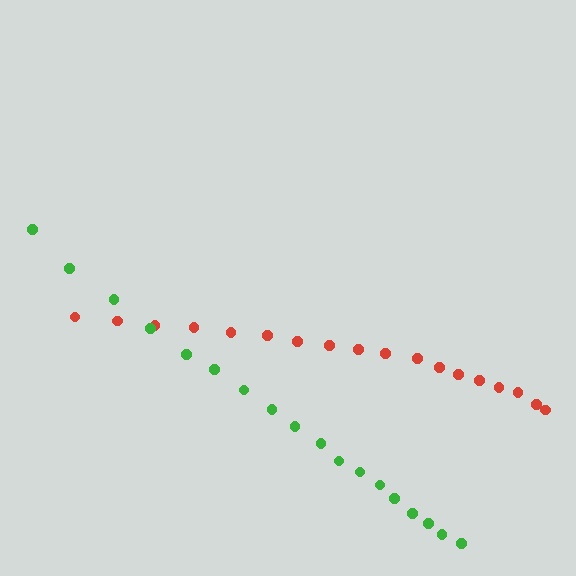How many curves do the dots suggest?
There are 2 distinct paths.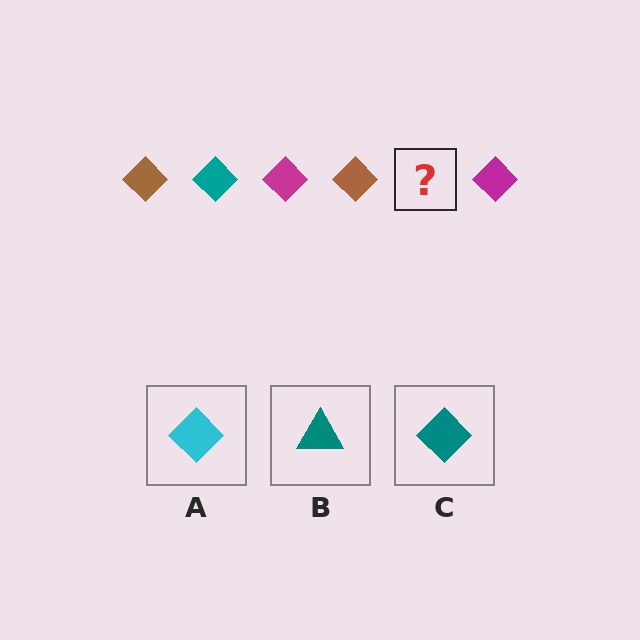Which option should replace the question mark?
Option C.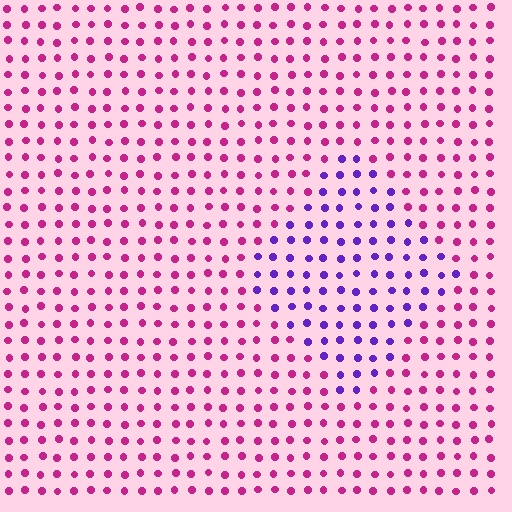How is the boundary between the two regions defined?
The boundary is defined purely by a slight shift in hue (about 58 degrees). Spacing, size, and orientation are identical on both sides.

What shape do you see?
I see a diamond.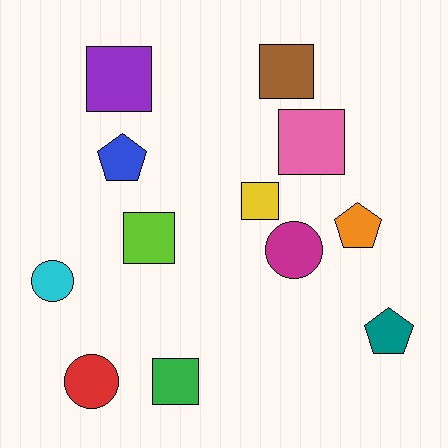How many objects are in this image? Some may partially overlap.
There are 12 objects.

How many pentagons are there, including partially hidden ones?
There are 3 pentagons.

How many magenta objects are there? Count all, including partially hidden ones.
There is 1 magenta object.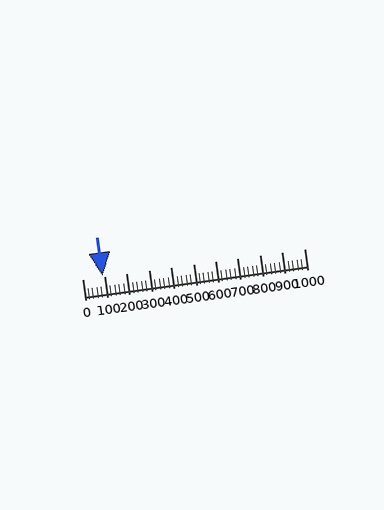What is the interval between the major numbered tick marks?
The major tick marks are spaced 100 units apart.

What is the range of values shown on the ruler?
The ruler shows values from 0 to 1000.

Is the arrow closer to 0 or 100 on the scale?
The arrow is closer to 100.